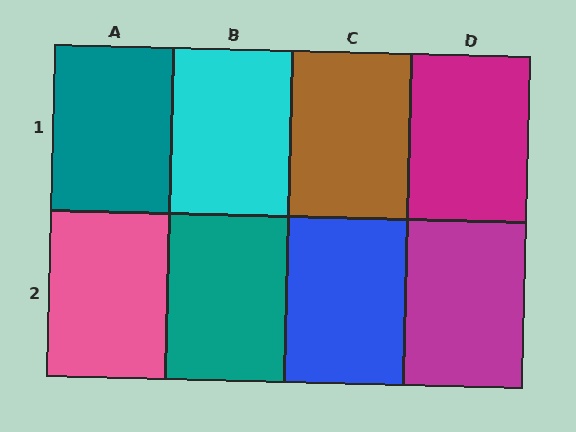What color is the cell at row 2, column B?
Teal.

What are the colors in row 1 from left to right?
Teal, cyan, brown, magenta.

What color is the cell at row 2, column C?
Blue.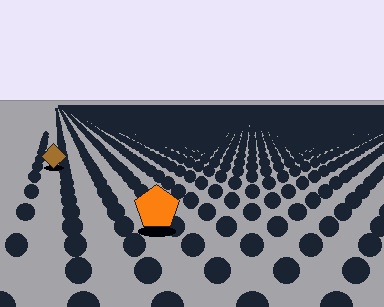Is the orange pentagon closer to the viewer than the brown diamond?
Yes. The orange pentagon is closer — you can tell from the texture gradient: the ground texture is coarser near it.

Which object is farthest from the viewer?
The brown diamond is farthest from the viewer. It appears smaller and the ground texture around it is denser.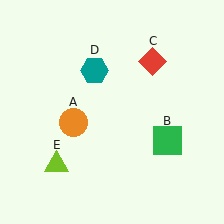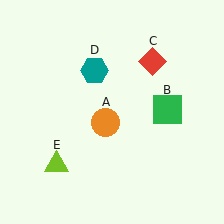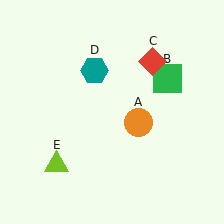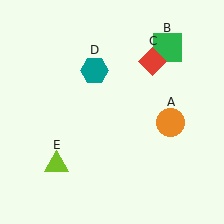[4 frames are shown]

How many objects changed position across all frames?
2 objects changed position: orange circle (object A), green square (object B).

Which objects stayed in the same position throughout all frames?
Red diamond (object C) and teal hexagon (object D) and lime triangle (object E) remained stationary.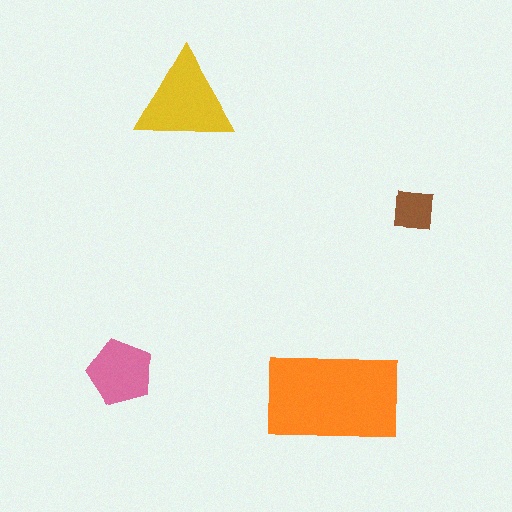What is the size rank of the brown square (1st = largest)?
4th.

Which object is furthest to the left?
The pink pentagon is leftmost.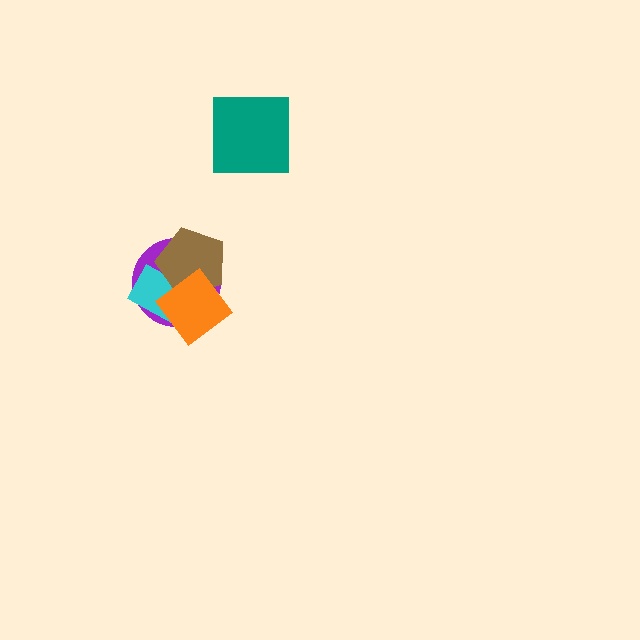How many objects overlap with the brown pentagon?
3 objects overlap with the brown pentagon.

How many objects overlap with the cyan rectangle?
3 objects overlap with the cyan rectangle.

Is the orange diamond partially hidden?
No, no other shape covers it.